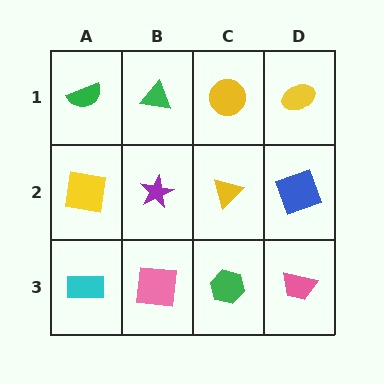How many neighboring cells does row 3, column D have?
2.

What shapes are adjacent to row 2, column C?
A yellow circle (row 1, column C), a green hexagon (row 3, column C), a purple star (row 2, column B), a blue square (row 2, column D).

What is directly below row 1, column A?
A yellow square.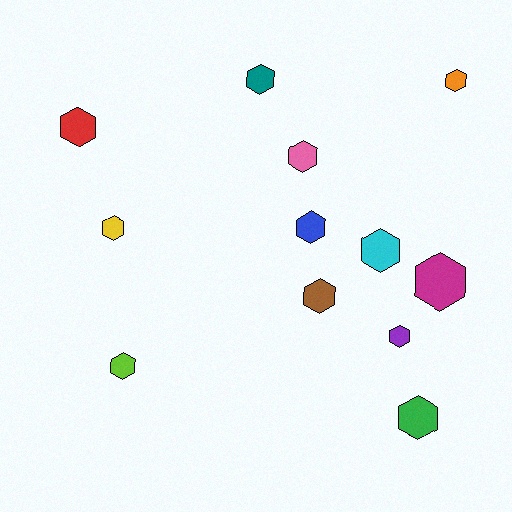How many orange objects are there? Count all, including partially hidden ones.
There is 1 orange object.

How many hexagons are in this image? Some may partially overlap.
There are 12 hexagons.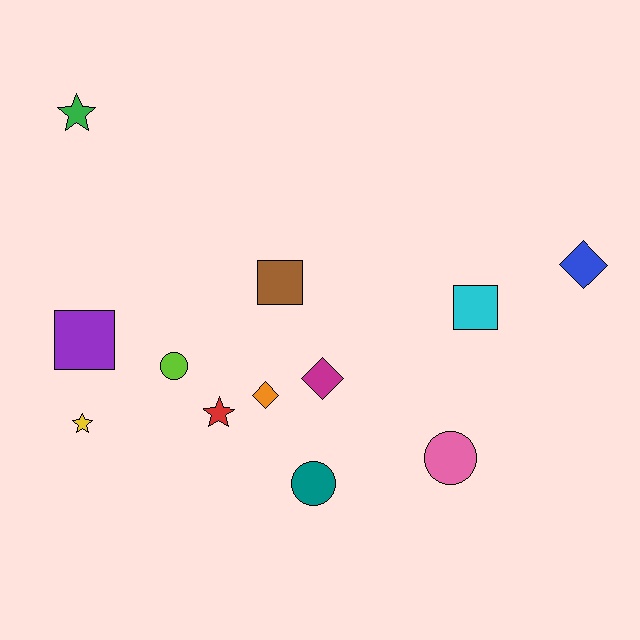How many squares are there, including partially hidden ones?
There are 3 squares.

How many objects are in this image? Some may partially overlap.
There are 12 objects.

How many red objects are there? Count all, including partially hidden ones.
There is 1 red object.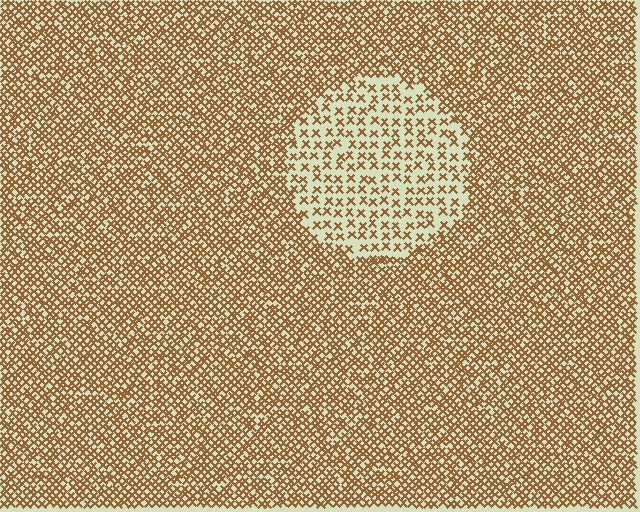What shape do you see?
I see a circle.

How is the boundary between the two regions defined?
The boundary is defined by a change in element density (approximately 2.3x ratio). All elements are the same color, size, and shape.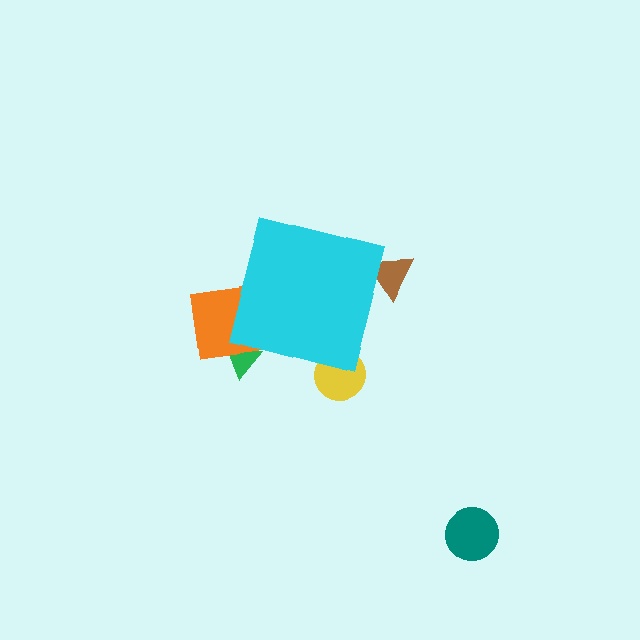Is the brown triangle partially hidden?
Yes, the brown triangle is partially hidden behind the cyan square.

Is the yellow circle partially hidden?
Yes, the yellow circle is partially hidden behind the cyan square.